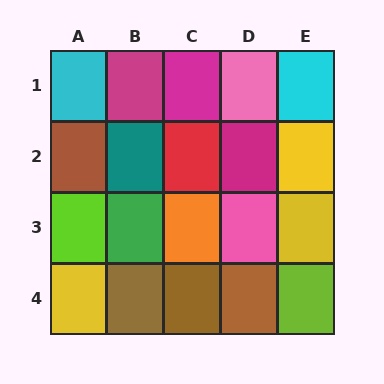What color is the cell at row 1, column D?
Pink.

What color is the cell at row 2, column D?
Magenta.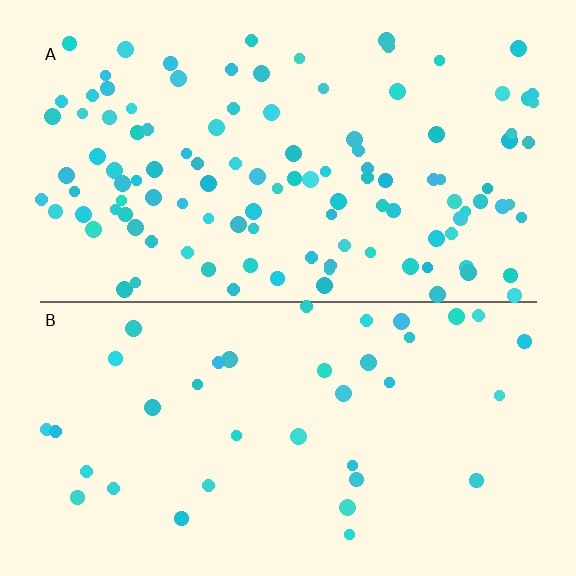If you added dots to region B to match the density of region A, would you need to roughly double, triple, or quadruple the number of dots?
Approximately triple.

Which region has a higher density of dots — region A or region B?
A (the top).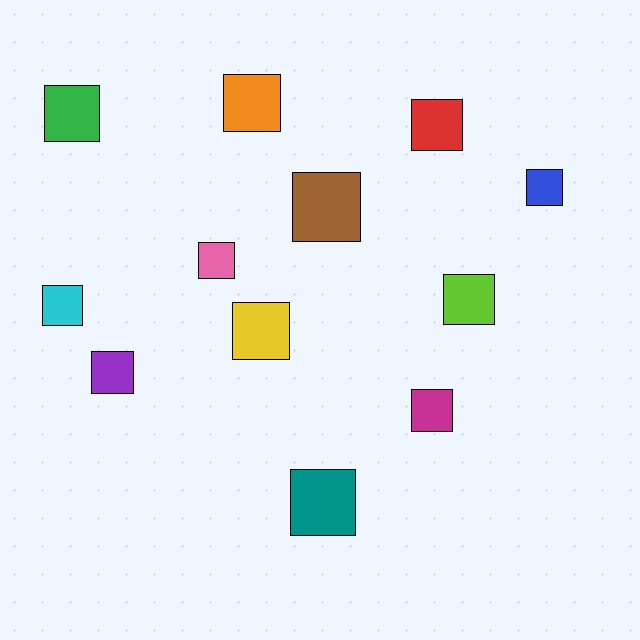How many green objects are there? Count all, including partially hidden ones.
There is 1 green object.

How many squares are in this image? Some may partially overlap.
There are 12 squares.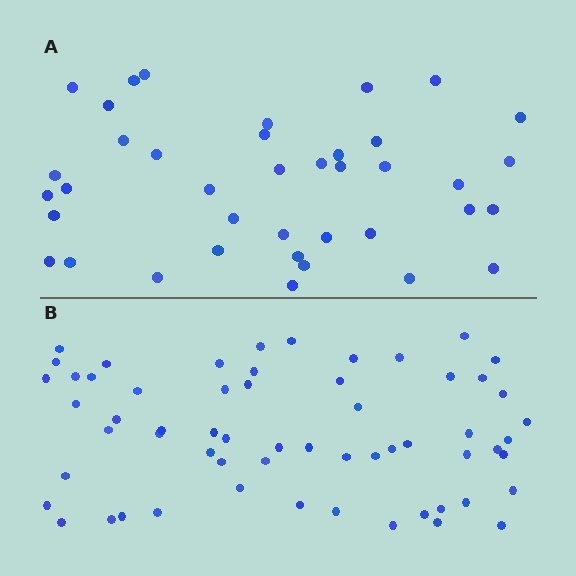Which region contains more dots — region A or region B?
Region B (the bottom region) has more dots.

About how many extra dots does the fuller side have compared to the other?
Region B has approximately 20 more dots than region A.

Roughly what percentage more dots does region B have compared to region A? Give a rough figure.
About 55% more.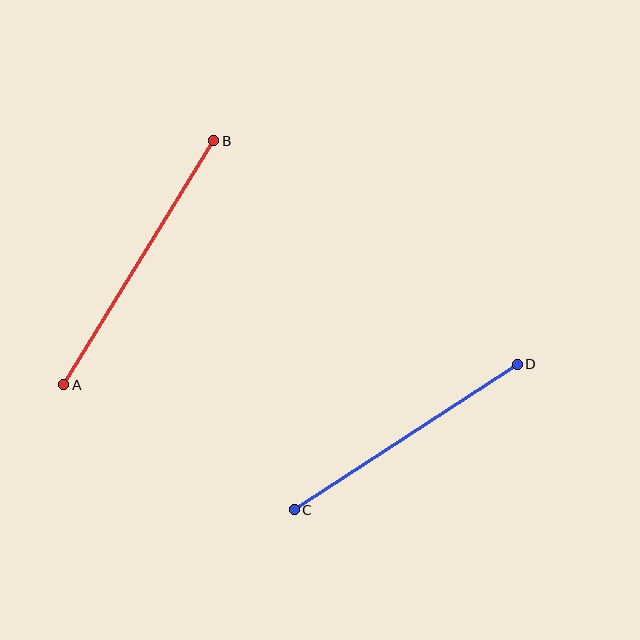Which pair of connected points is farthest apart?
Points A and B are farthest apart.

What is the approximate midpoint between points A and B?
The midpoint is at approximately (139, 263) pixels.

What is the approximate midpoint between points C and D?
The midpoint is at approximately (406, 437) pixels.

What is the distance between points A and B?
The distance is approximately 286 pixels.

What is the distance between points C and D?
The distance is approximately 266 pixels.